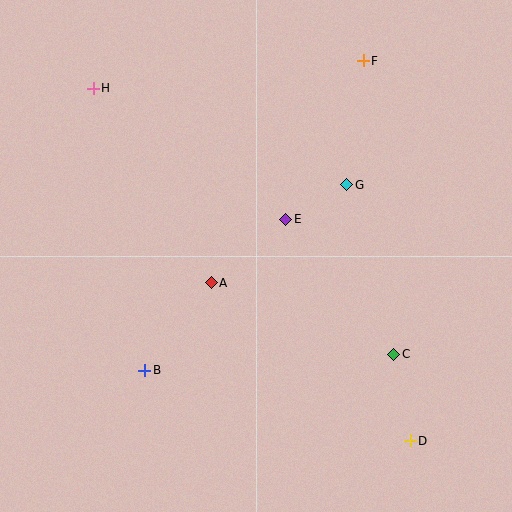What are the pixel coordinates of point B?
Point B is at (145, 370).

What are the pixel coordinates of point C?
Point C is at (394, 354).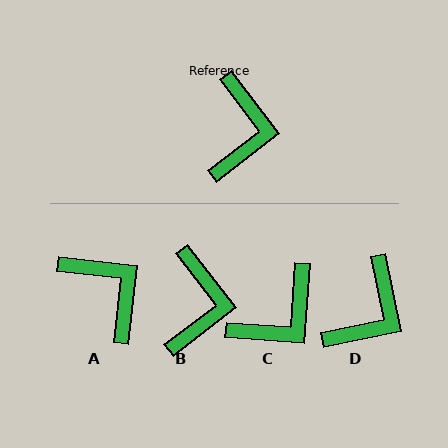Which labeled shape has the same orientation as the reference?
B.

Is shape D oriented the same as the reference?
No, it is off by about 26 degrees.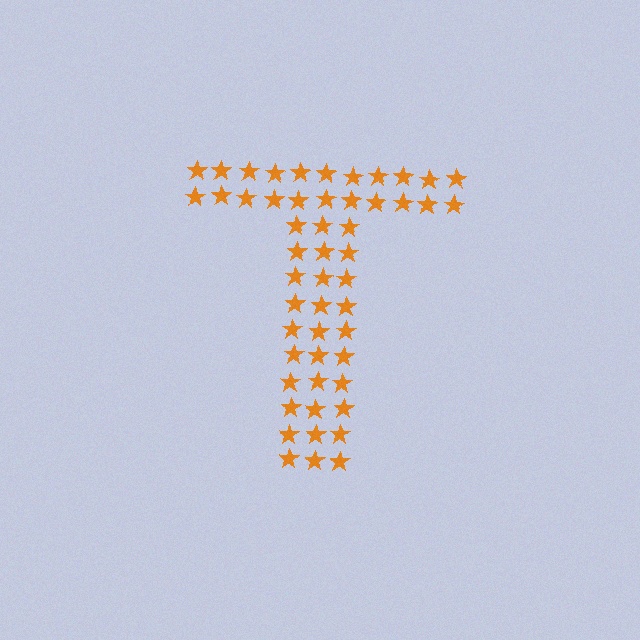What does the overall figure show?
The overall figure shows the letter T.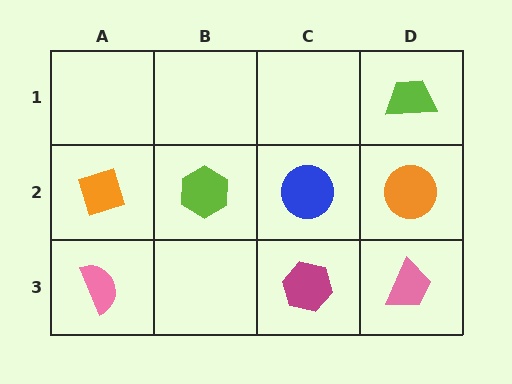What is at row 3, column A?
A pink semicircle.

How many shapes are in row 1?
1 shape.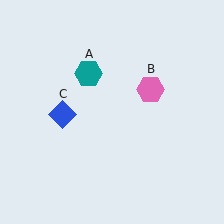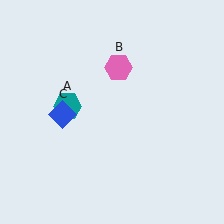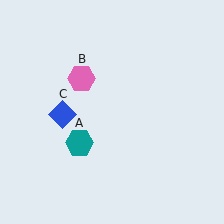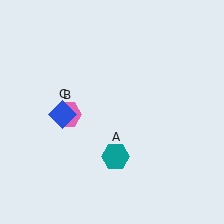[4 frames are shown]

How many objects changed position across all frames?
2 objects changed position: teal hexagon (object A), pink hexagon (object B).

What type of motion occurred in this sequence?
The teal hexagon (object A), pink hexagon (object B) rotated counterclockwise around the center of the scene.